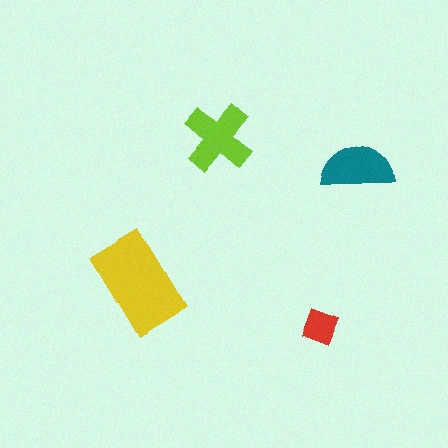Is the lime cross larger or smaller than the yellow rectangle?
Smaller.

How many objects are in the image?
There are 4 objects in the image.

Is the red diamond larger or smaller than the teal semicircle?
Smaller.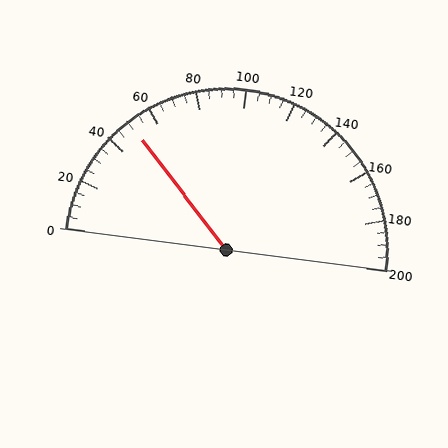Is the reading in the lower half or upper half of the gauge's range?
The reading is in the lower half of the range (0 to 200).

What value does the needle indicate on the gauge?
The needle indicates approximately 50.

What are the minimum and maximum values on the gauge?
The gauge ranges from 0 to 200.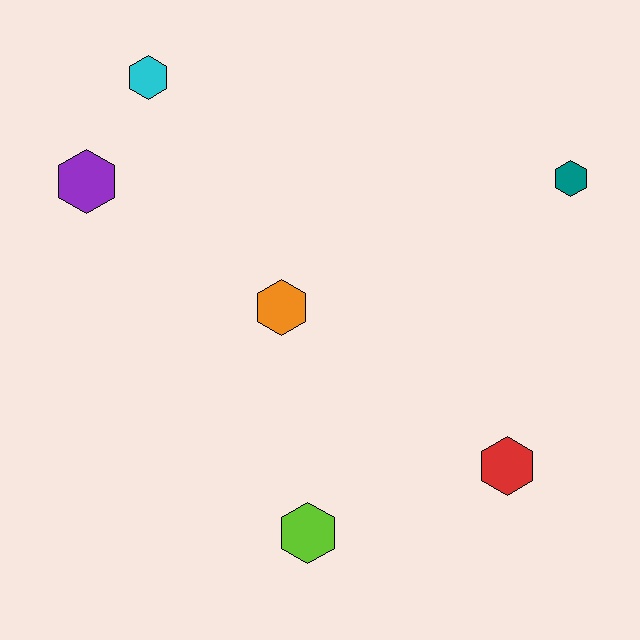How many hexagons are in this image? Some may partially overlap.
There are 6 hexagons.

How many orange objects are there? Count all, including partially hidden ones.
There is 1 orange object.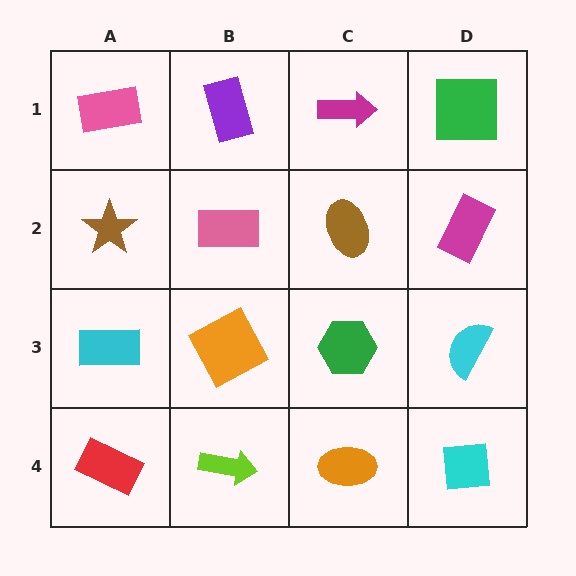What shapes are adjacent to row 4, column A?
A cyan rectangle (row 3, column A), a lime arrow (row 4, column B).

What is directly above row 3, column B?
A pink rectangle.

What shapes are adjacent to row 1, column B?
A pink rectangle (row 2, column B), a pink rectangle (row 1, column A), a magenta arrow (row 1, column C).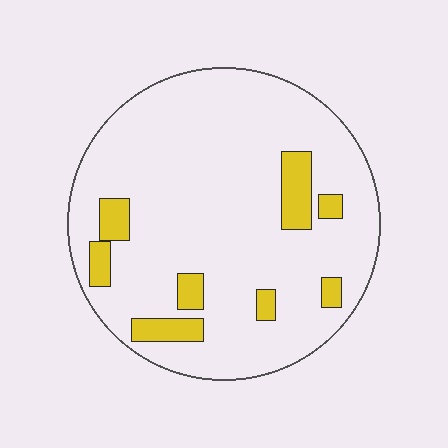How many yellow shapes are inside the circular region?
8.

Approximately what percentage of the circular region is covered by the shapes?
Approximately 10%.